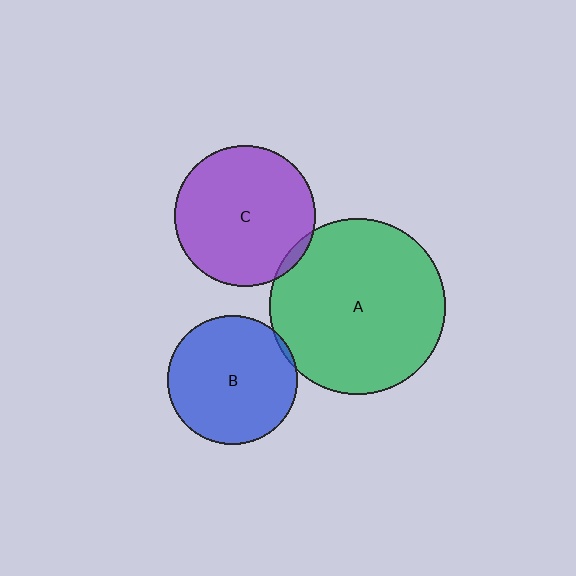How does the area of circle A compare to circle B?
Approximately 1.8 times.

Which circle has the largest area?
Circle A (green).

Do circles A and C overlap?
Yes.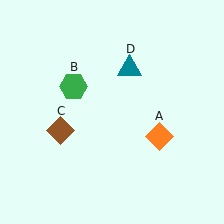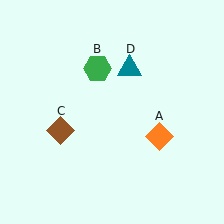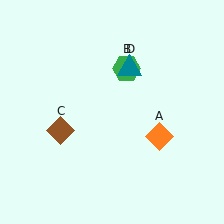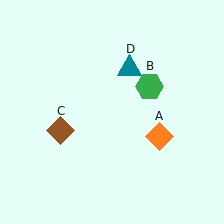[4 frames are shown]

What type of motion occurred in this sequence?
The green hexagon (object B) rotated clockwise around the center of the scene.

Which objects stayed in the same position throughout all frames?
Orange diamond (object A) and brown diamond (object C) and teal triangle (object D) remained stationary.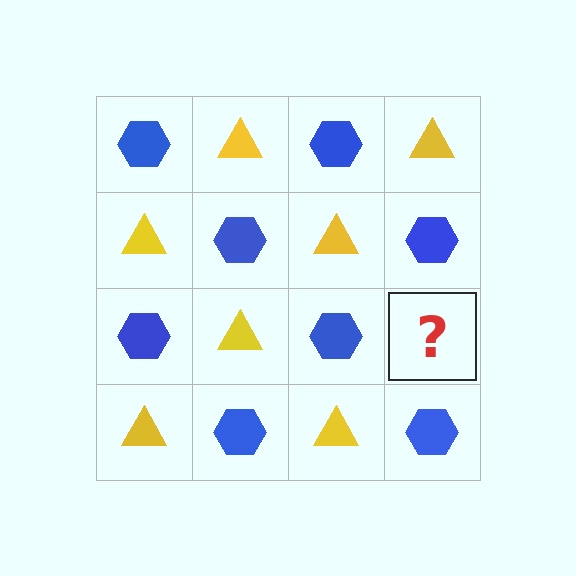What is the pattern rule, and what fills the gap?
The rule is that it alternates blue hexagon and yellow triangle in a checkerboard pattern. The gap should be filled with a yellow triangle.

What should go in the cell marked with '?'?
The missing cell should contain a yellow triangle.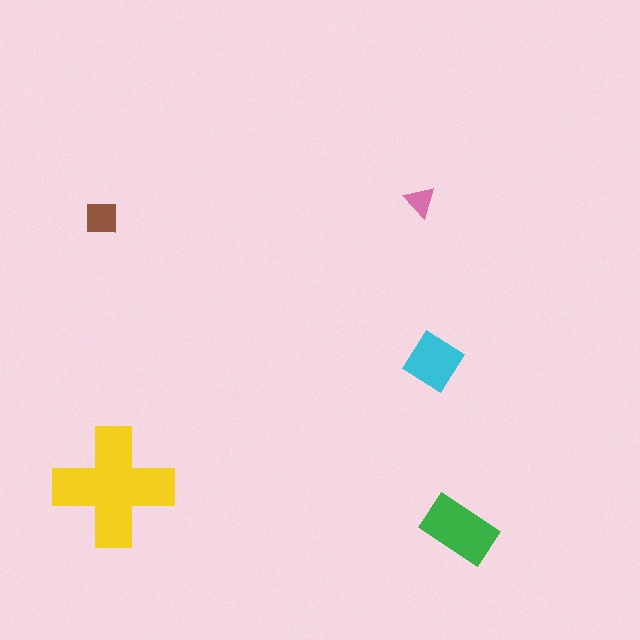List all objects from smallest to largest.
The pink triangle, the brown square, the cyan diamond, the green rectangle, the yellow cross.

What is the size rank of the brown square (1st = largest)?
4th.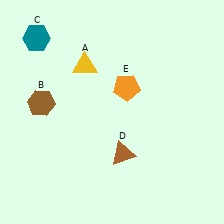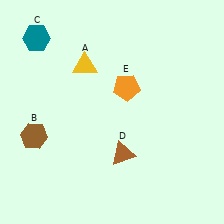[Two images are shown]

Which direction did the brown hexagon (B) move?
The brown hexagon (B) moved down.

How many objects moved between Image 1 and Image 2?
1 object moved between the two images.